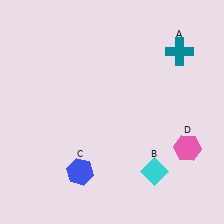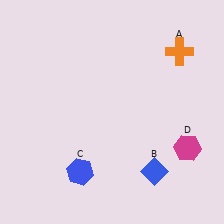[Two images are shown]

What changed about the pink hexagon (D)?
In Image 1, D is pink. In Image 2, it changed to magenta.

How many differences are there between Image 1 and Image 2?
There are 3 differences between the two images.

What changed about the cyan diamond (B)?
In Image 1, B is cyan. In Image 2, it changed to blue.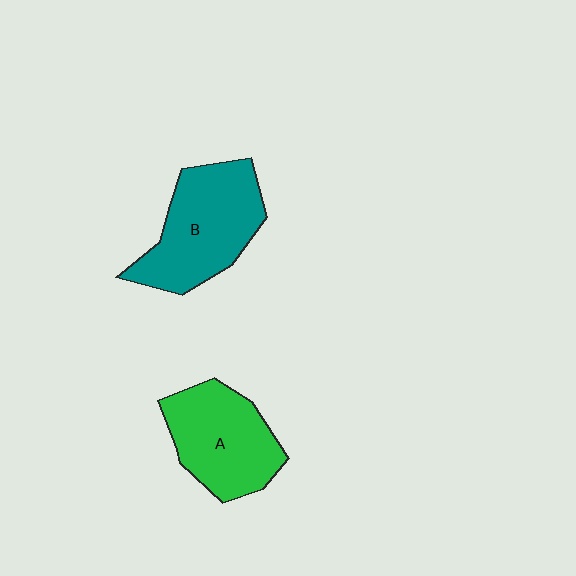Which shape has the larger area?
Shape B (teal).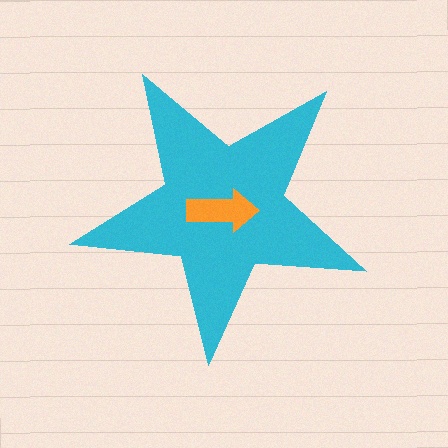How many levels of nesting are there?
2.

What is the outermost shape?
The cyan star.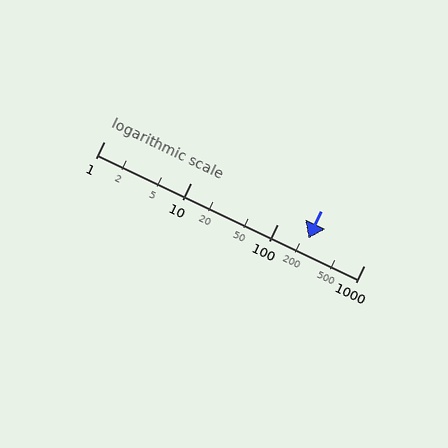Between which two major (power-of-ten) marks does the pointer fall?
The pointer is between 100 and 1000.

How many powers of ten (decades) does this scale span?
The scale spans 3 decades, from 1 to 1000.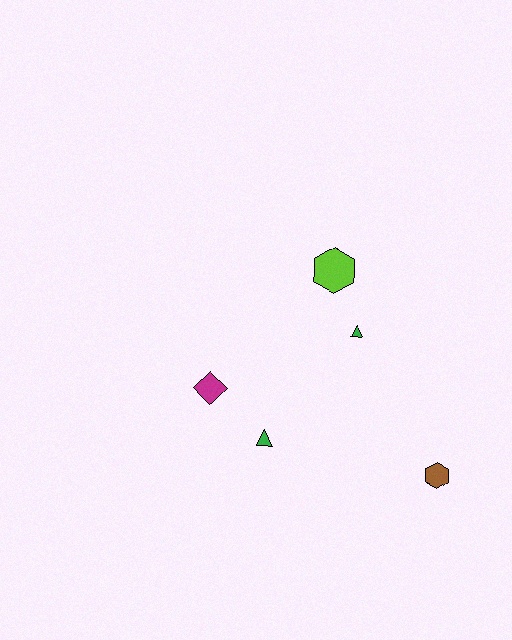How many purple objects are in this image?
There are no purple objects.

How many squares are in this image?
There are no squares.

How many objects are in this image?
There are 5 objects.